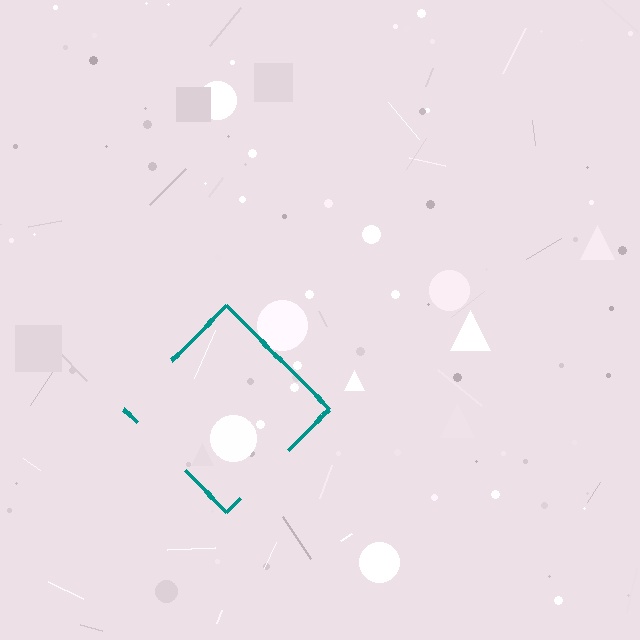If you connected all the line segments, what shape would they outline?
They would outline a diamond.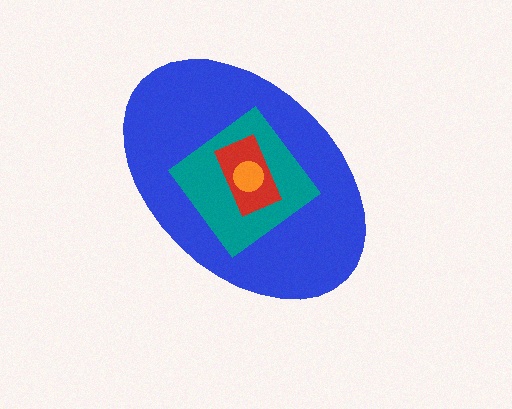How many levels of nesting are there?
4.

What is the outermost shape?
The blue ellipse.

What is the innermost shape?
The orange circle.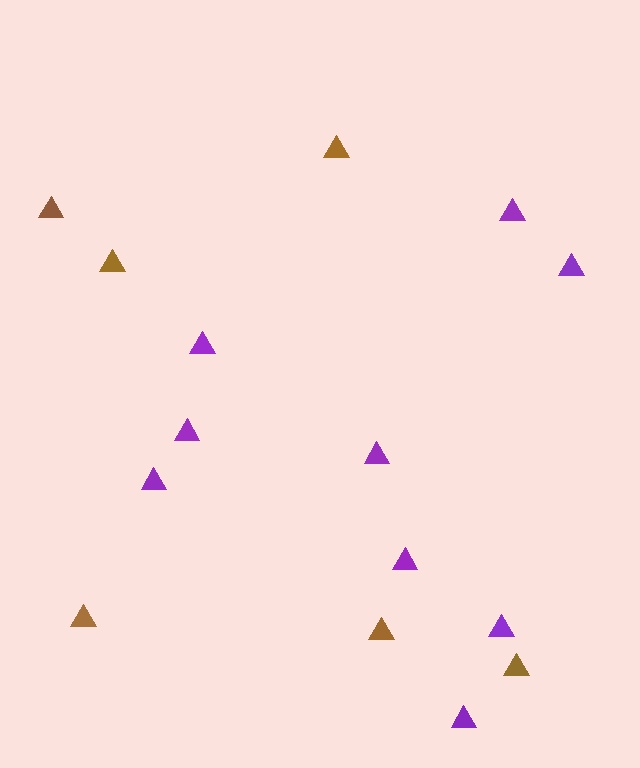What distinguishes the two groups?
There are 2 groups: one group of purple triangles (9) and one group of brown triangles (6).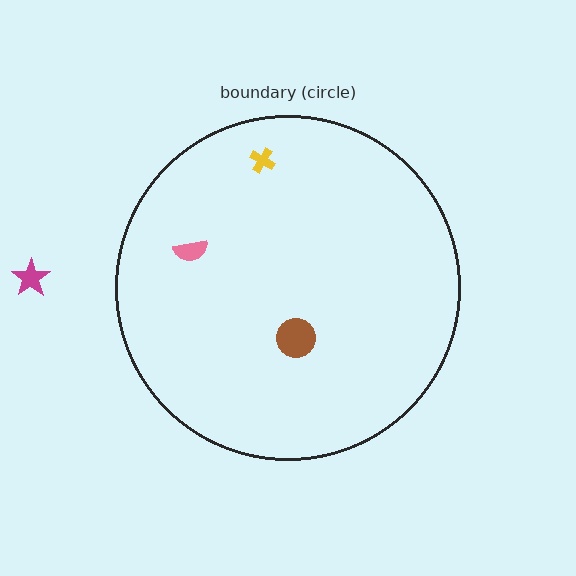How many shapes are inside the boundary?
3 inside, 1 outside.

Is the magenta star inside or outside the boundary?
Outside.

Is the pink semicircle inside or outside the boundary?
Inside.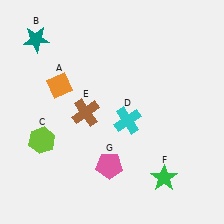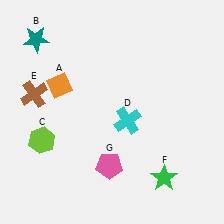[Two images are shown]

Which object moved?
The brown cross (E) moved left.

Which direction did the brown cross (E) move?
The brown cross (E) moved left.